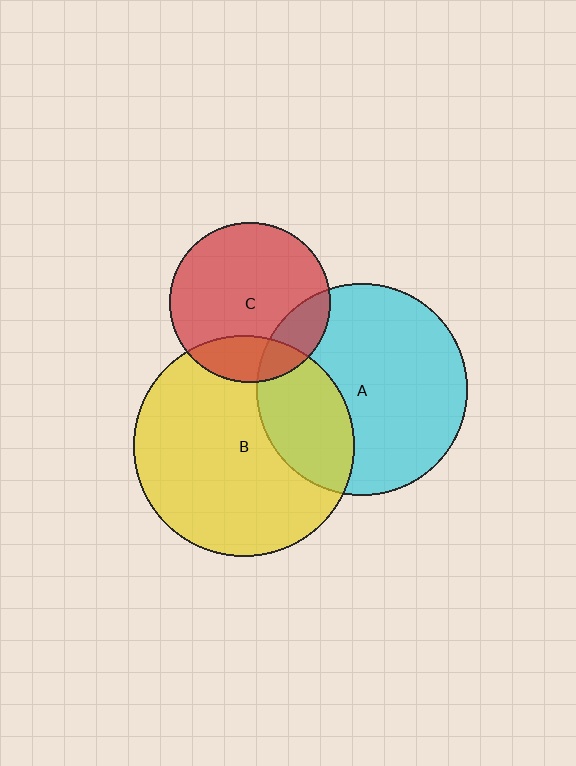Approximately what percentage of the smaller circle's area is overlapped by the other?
Approximately 20%.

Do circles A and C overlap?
Yes.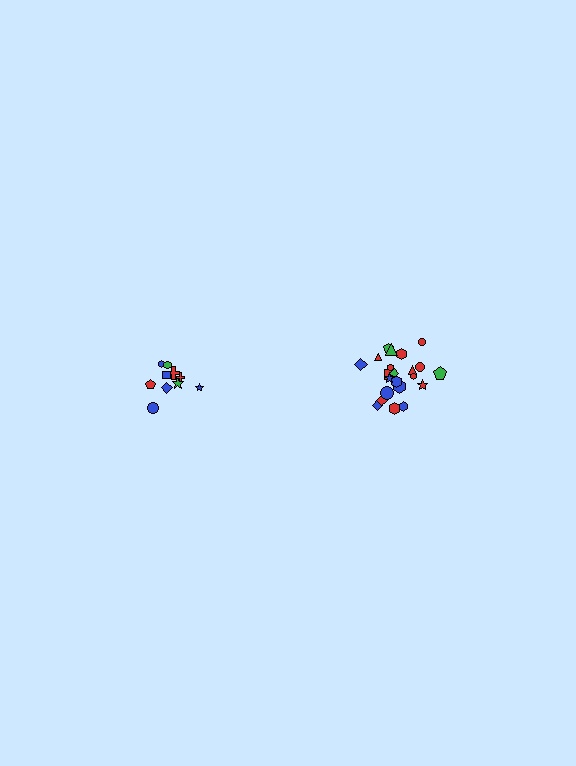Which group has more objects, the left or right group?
The right group.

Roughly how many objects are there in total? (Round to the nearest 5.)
Roughly 30 objects in total.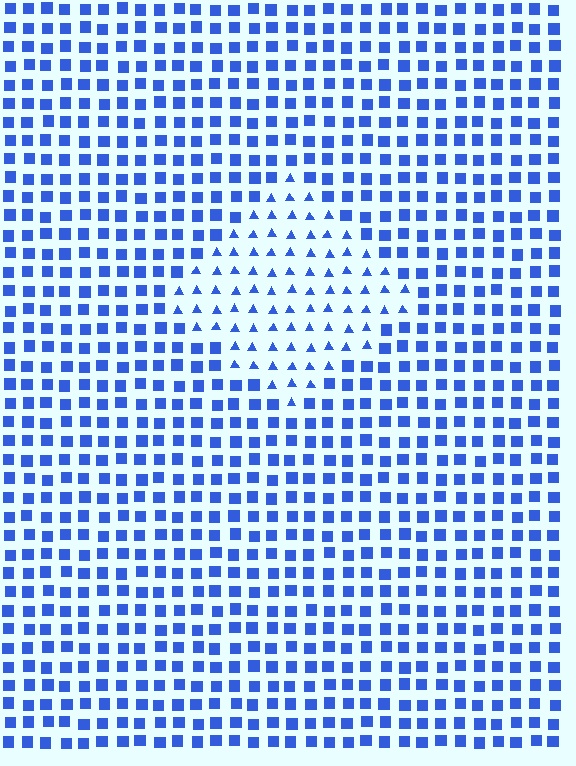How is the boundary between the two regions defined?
The boundary is defined by a change in element shape: triangles inside vs. squares outside. All elements share the same color and spacing.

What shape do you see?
I see a diamond.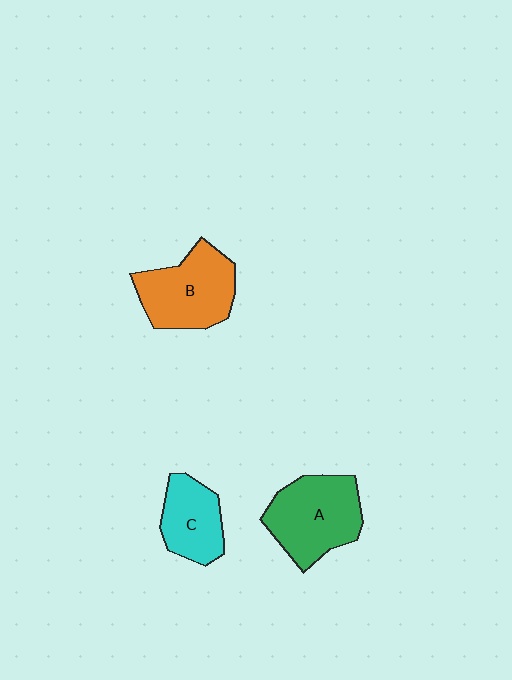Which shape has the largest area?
Shape A (green).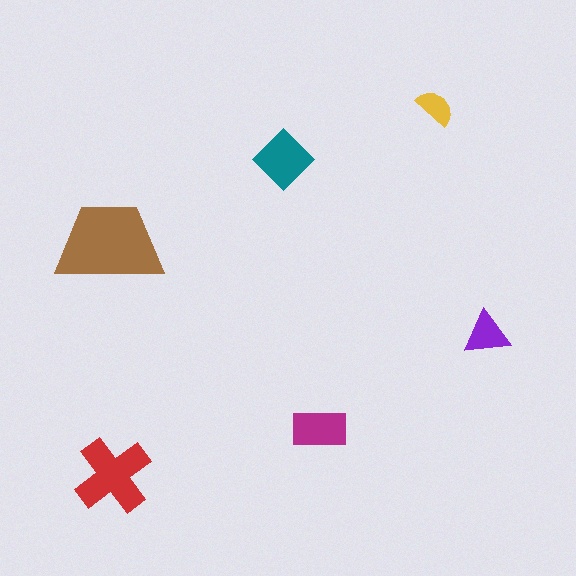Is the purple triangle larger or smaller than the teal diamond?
Smaller.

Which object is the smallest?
The yellow semicircle.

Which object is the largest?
The brown trapezoid.